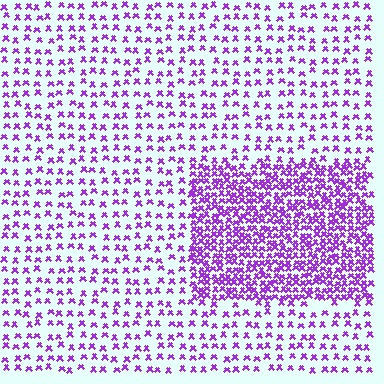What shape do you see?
I see a rectangle.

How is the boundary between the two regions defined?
The boundary is defined by a change in element density (approximately 2.6x ratio). All elements are the same color, size, and shape.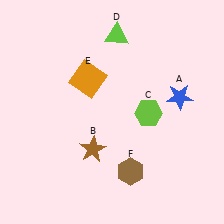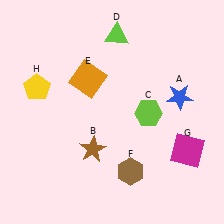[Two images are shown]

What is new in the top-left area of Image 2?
A yellow pentagon (H) was added in the top-left area of Image 2.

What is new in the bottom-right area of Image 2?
A magenta square (G) was added in the bottom-right area of Image 2.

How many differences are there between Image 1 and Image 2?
There are 2 differences between the two images.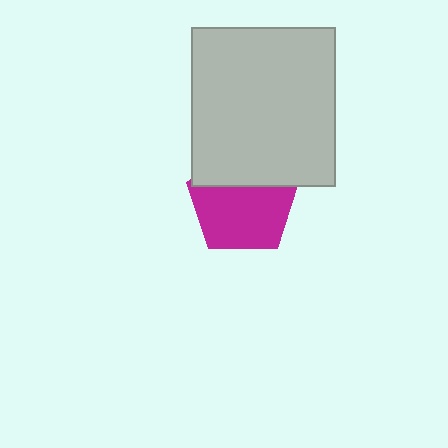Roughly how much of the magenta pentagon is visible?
Most of it is visible (roughly 66%).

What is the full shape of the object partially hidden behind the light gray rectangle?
The partially hidden object is a magenta pentagon.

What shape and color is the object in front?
The object in front is a light gray rectangle.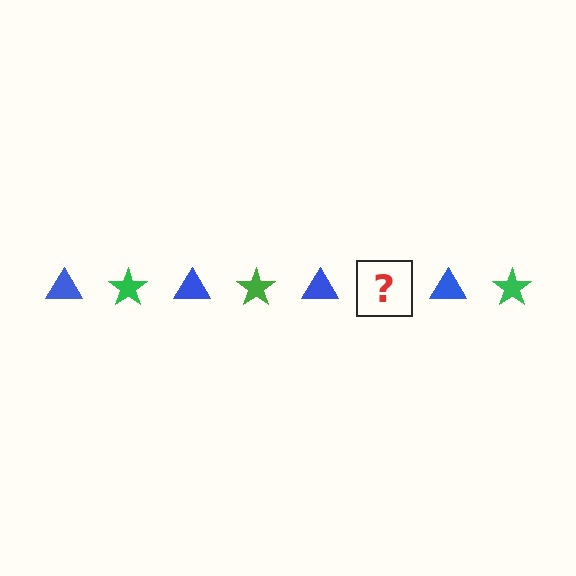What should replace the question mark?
The question mark should be replaced with a green star.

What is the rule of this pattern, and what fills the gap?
The rule is that the pattern alternates between blue triangle and green star. The gap should be filled with a green star.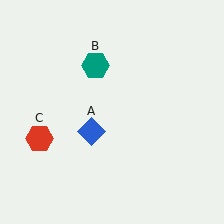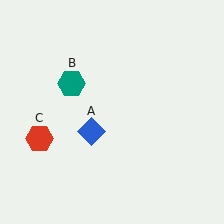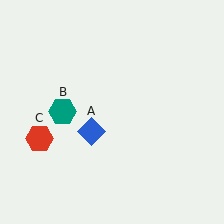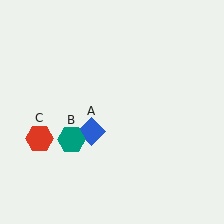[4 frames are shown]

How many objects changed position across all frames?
1 object changed position: teal hexagon (object B).